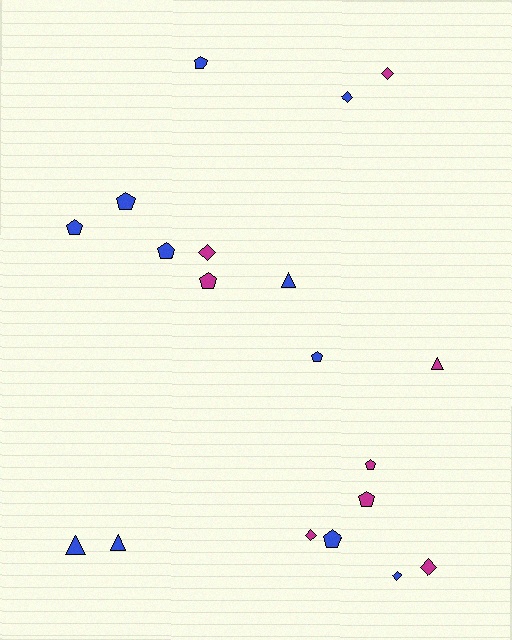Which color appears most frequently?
Blue, with 11 objects.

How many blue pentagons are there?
There are 6 blue pentagons.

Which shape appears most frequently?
Pentagon, with 9 objects.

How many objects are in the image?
There are 19 objects.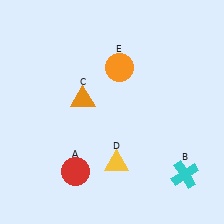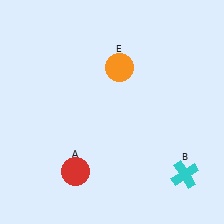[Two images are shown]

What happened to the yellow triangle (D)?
The yellow triangle (D) was removed in Image 2. It was in the bottom-right area of Image 1.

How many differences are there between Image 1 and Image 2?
There are 2 differences between the two images.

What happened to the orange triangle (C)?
The orange triangle (C) was removed in Image 2. It was in the top-left area of Image 1.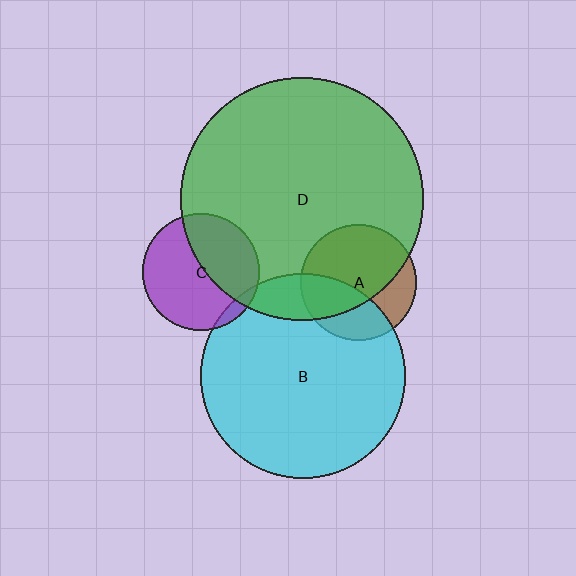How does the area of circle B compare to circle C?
Approximately 3.1 times.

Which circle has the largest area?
Circle D (green).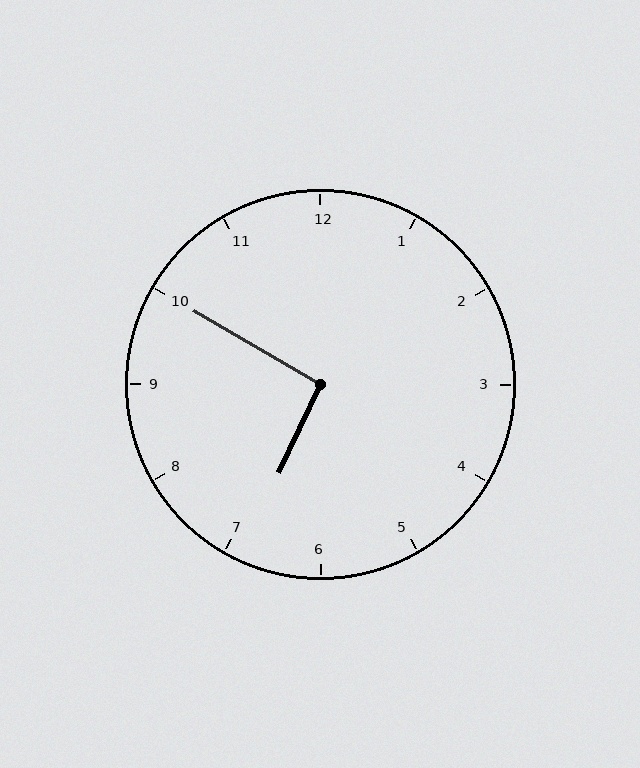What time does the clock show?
6:50.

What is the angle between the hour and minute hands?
Approximately 95 degrees.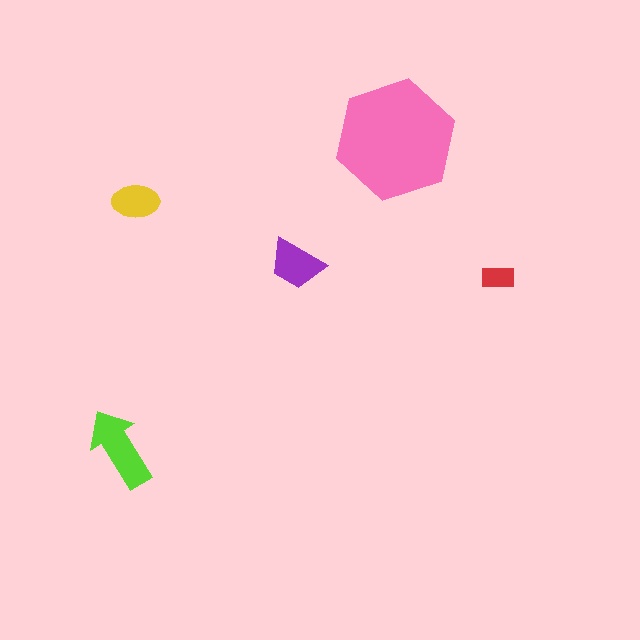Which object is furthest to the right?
The red rectangle is rightmost.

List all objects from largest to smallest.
The pink hexagon, the lime arrow, the purple trapezoid, the yellow ellipse, the red rectangle.